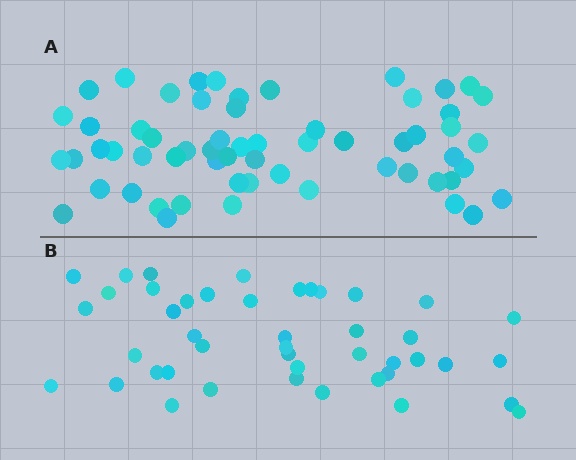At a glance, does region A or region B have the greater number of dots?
Region A (the top region) has more dots.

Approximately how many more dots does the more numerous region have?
Region A has approximately 15 more dots than region B.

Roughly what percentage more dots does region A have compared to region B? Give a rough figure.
About 35% more.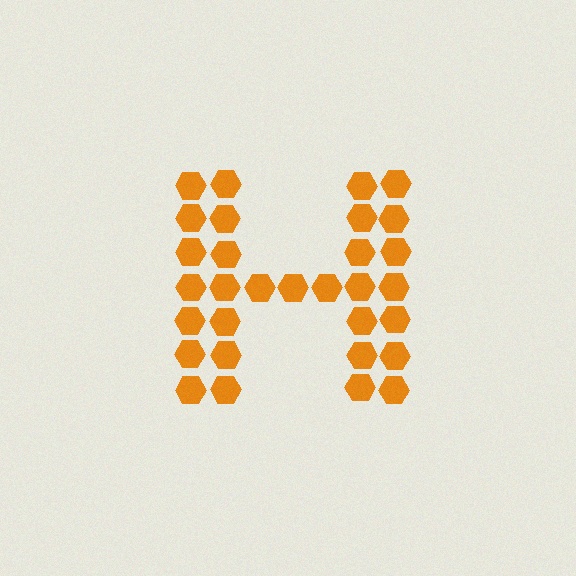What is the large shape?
The large shape is the letter H.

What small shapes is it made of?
It is made of small hexagons.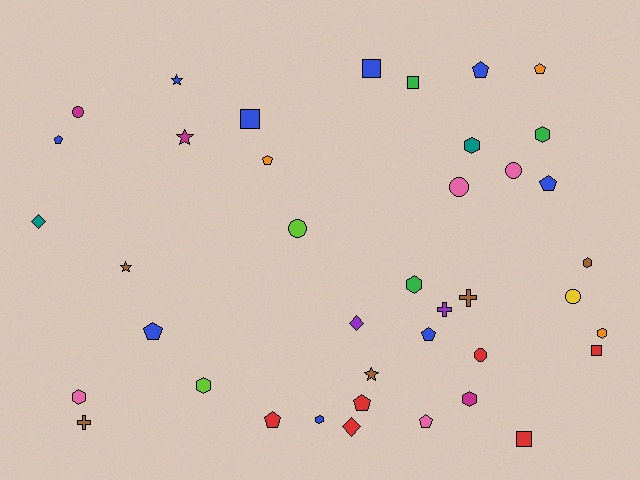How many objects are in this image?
There are 40 objects.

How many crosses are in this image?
There are 3 crosses.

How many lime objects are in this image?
There are 2 lime objects.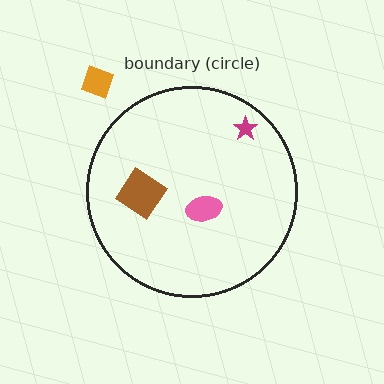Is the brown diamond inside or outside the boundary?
Inside.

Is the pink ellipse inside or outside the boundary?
Inside.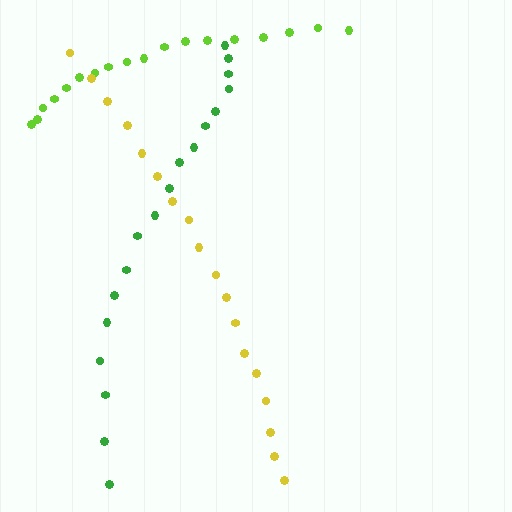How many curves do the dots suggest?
There are 3 distinct paths.